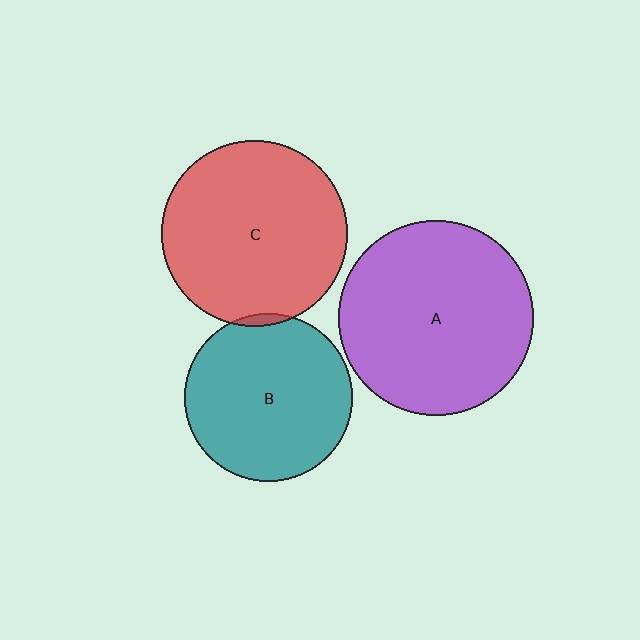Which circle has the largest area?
Circle A (purple).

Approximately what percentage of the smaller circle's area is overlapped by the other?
Approximately 5%.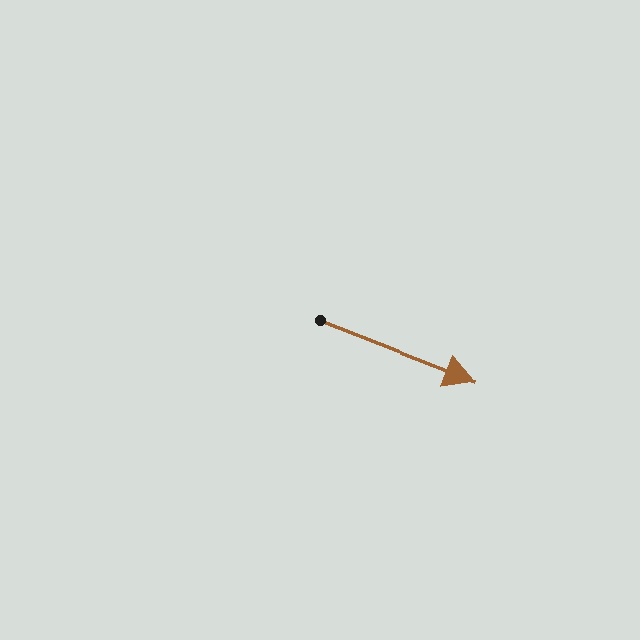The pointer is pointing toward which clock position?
Roughly 4 o'clock.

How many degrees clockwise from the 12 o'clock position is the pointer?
Approximately 112 degrees.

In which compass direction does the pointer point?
East.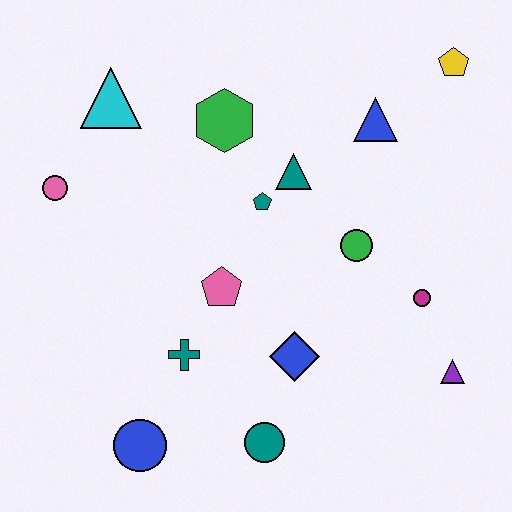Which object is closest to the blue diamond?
The teal circle is closest to the blue diamond.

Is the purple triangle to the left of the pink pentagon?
No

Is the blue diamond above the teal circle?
Yes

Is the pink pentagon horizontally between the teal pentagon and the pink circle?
Yes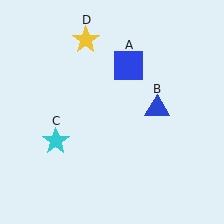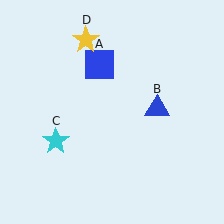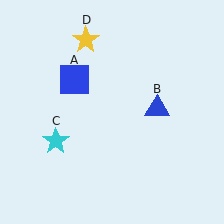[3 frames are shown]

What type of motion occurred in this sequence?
The blue square (object A) rotated counterclockwise around the center of the scene.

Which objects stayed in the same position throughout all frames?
Blue triangle (object B) and cyan star (object C) and yellow star (object D) remained stationary.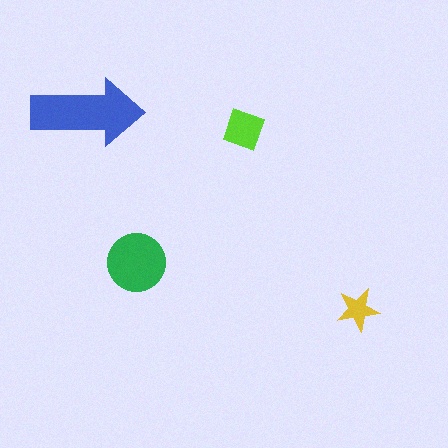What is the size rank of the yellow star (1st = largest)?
4th.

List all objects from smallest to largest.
The yellow star, the lime diamond, the green circle, the blue arrow.